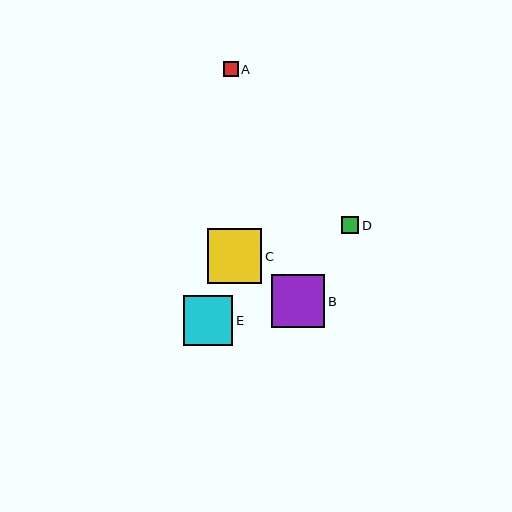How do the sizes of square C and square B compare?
Square C and square B are approximately the same size.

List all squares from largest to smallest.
From largest to smallest: C, B, E, D, A.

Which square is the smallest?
Square A is the smallest with a size of approximately 15 pixels.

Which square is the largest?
Square C is the largest with a size of approximately 54 pixels.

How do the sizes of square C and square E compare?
Square C and square E are approximately the same size.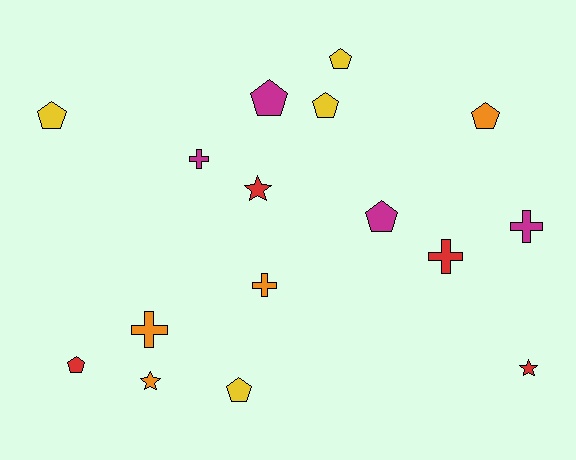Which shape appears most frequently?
Pentagon, with 8 objects.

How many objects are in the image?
There are 16 objects.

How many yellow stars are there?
There are no yellow stars.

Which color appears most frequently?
Red, with 4 objects.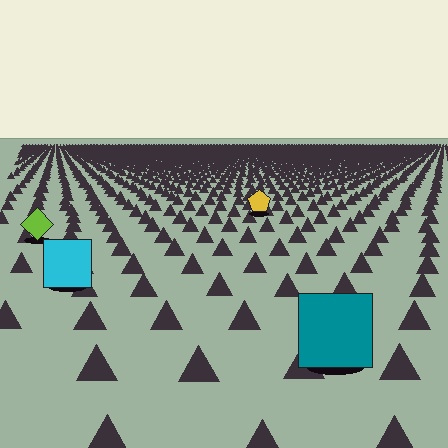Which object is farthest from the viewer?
The yellow pentagon is farthest from the viewer. It appears smaller and the ground texture around it is denser.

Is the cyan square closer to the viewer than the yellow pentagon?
Yes. The cyan square is closer — you can tell from the texture gradient: the ground texture is coarser near it.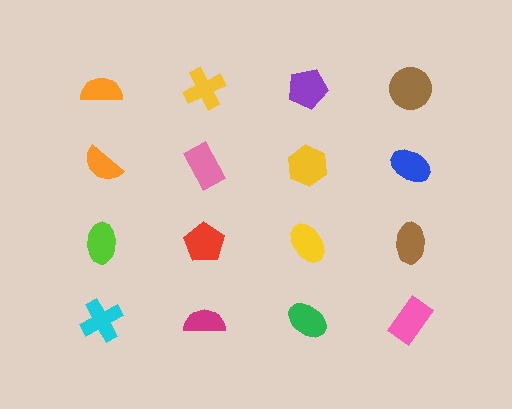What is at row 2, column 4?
A blue ellipse.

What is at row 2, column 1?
An orange semicircle.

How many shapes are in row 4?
4 shapes.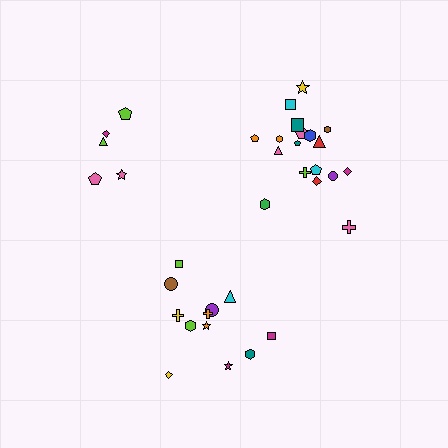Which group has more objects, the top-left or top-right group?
The top-right group.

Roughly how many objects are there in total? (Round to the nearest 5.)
Roughly 35 objects in total.